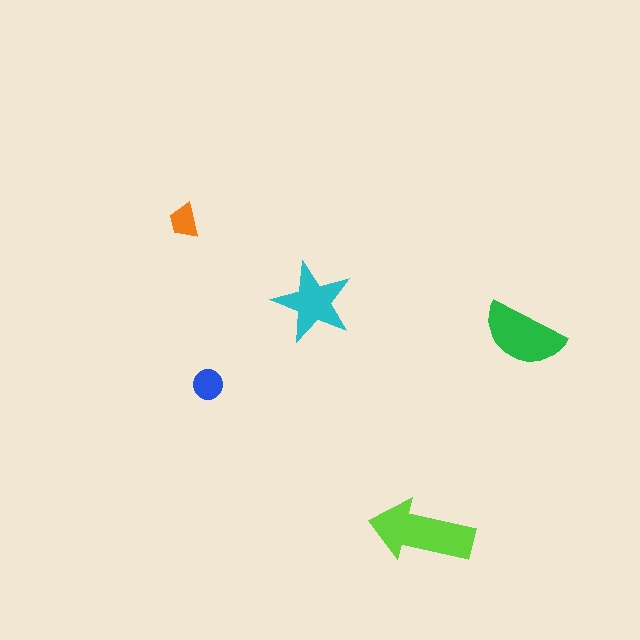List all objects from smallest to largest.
The orange trapezoid, the blue circle, the cyan star, the green semicircle, the lime arrow.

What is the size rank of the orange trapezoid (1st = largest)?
5th.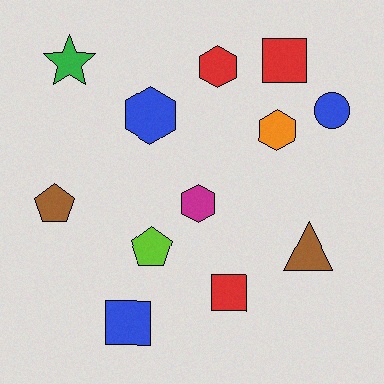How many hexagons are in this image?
There are 4 hexagons.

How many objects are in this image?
There are 12 objects.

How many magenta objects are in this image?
There is 1 magenta object.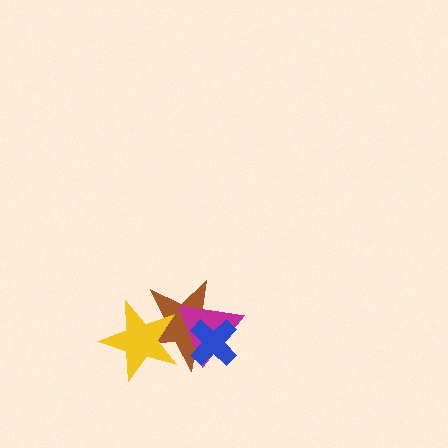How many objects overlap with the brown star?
3 objects overlap with the brown star.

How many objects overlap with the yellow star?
2 objects overlap with the yellow star.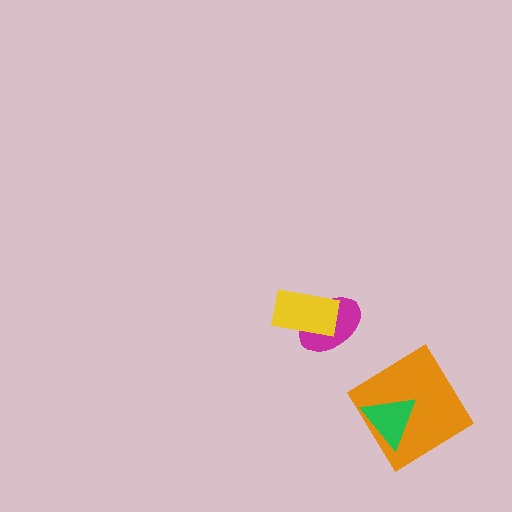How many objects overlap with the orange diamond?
1 object overlaps with the orange diamond.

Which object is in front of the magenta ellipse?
The yellow rectangle is in front of the magenta ellipse.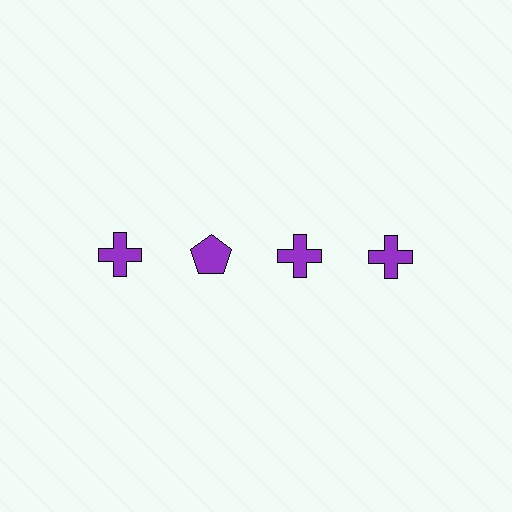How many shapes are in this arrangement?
There are 4 shapes arranged in a grid pattern.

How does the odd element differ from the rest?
It has a different shape: pentagon instead of cross.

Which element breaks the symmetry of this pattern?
The purple pentagon in the top row, second from left column breaks the symmetry. All other shapes are purple crosses.